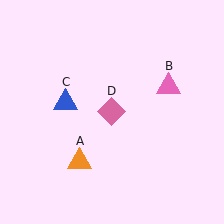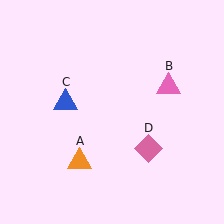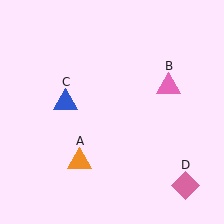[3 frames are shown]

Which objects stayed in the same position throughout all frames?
Orange triangle (object A) and pink triangle (object B) and blue triangle (object C) remained stationary.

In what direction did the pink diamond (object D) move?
The pink diamond (object D) moved down and to the right.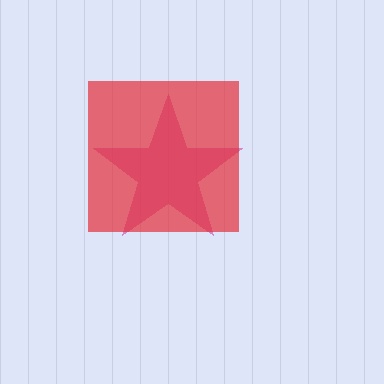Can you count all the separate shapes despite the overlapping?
Yes, there are 2 separate shapes.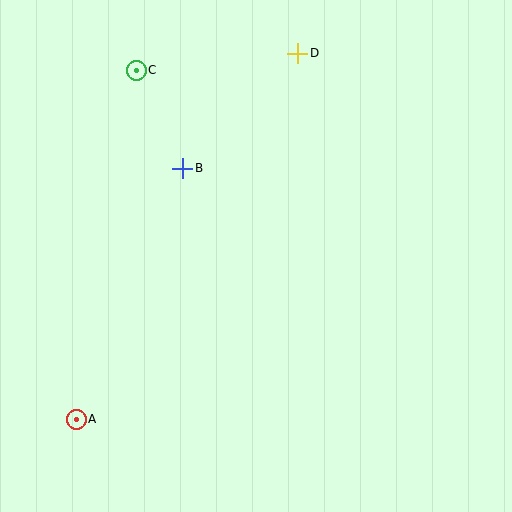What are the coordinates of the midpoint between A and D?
The midpoint between A and D is at (187, 236).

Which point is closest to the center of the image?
Point B at (183, 168) is closest to the center.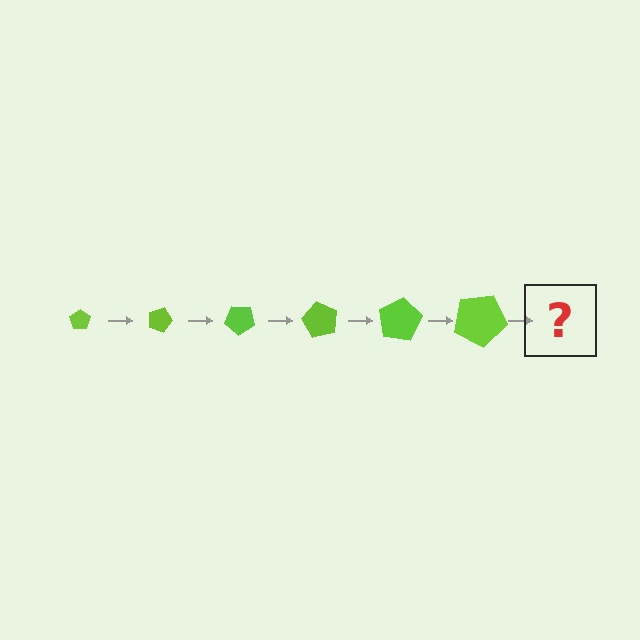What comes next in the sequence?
The next element should be a pentagon, larger than the previous one and rotated 120 degrees from the start.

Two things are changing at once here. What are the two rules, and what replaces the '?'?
The two rules are that the pentagon grows larger each step and it rotates 20 degrees each step. The '?' should be a pentagon, larger than the previous one and rotated 120 degrees from the start.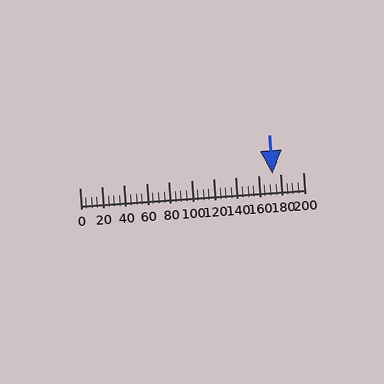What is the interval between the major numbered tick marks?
The major tick marks are spaced 20 units apart.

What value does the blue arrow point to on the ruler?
The blue arrow points to approximately 173.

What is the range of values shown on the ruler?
The ruler shows values from 0 to 200.